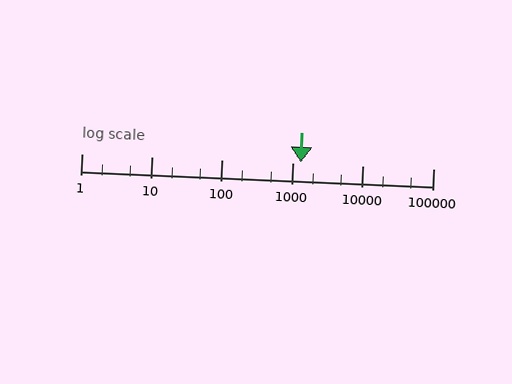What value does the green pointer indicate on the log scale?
The pointer indicates approximately 1300.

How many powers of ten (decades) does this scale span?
The scale spans 5 decades, from 1 to 100000.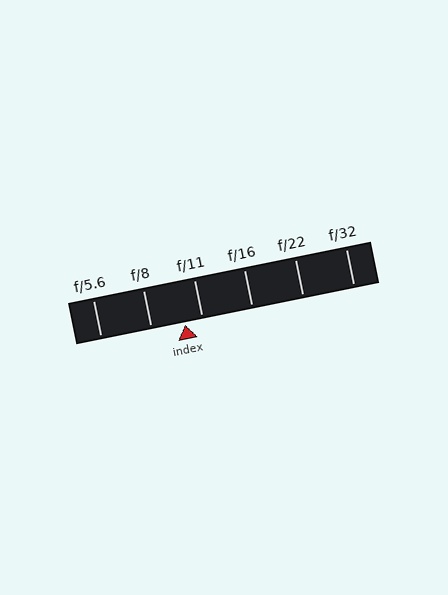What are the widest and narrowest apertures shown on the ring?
The widest aperture shown is f/5.6 and the narrowest is f/32.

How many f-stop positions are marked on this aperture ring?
There are 6 f-stop positions marked.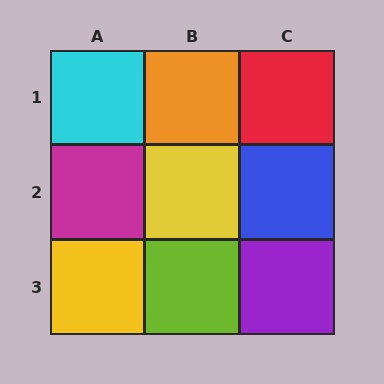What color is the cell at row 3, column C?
Purple.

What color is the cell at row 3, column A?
Yellow.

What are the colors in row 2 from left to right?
Magenta, yellow, blue.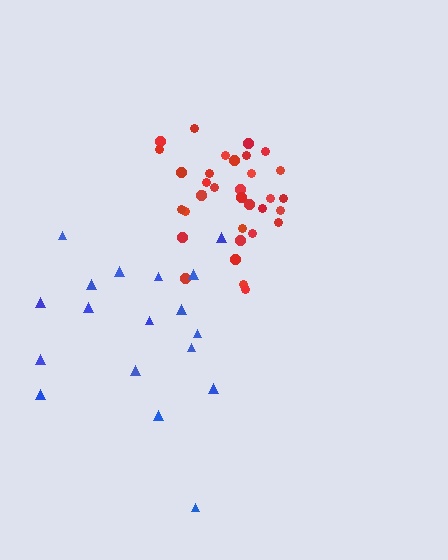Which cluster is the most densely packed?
Red.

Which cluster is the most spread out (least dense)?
Blue.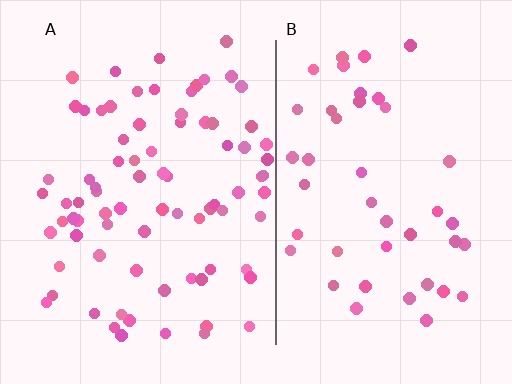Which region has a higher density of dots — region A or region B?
A (the left).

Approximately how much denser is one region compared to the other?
Approximately 1.8× — region A over region B.